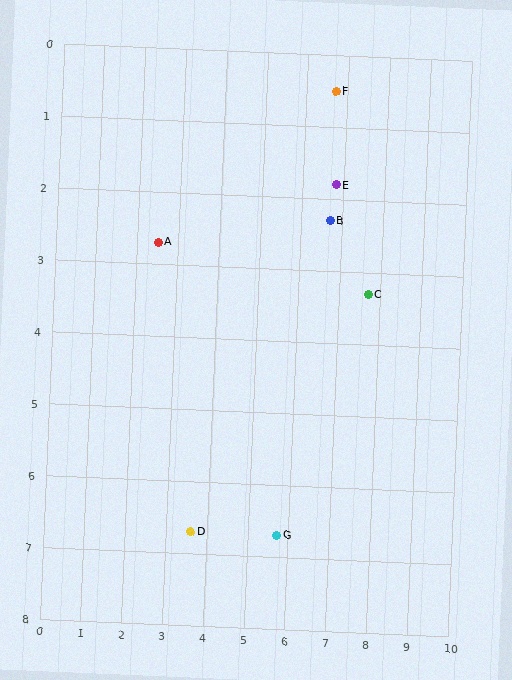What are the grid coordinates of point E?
Point E is at approximately (6.8, 1.8).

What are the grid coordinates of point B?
Point B is at approximately (6.7, 2.3).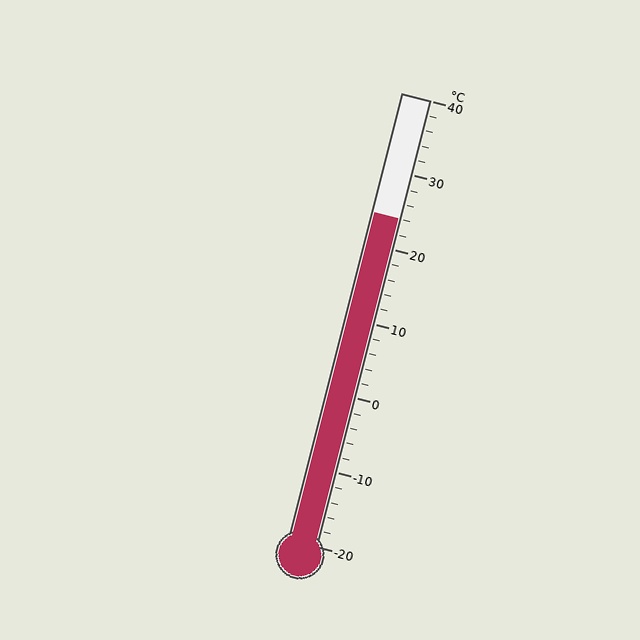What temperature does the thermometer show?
The thermometer shows approximately 24°C.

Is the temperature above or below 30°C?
The temperature is below 30°C.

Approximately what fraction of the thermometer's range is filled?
The thermometer is filled to approximately 75% of its range.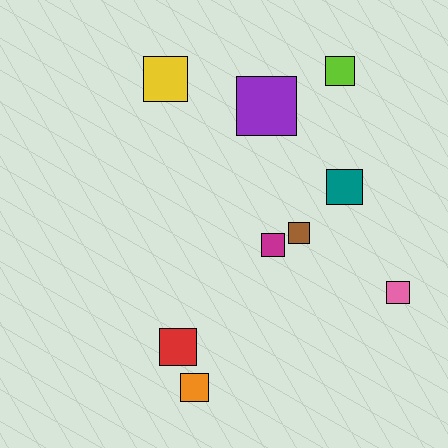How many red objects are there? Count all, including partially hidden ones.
There is 1 red object.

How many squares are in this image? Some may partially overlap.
There are 9 squares.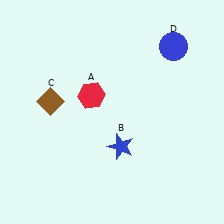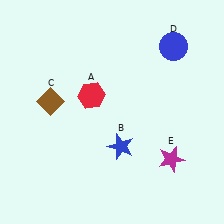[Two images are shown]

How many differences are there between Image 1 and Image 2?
There is 1 difference between the two images.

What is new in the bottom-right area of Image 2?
A magenta star (E) was added in the bottom-right area of Image 2.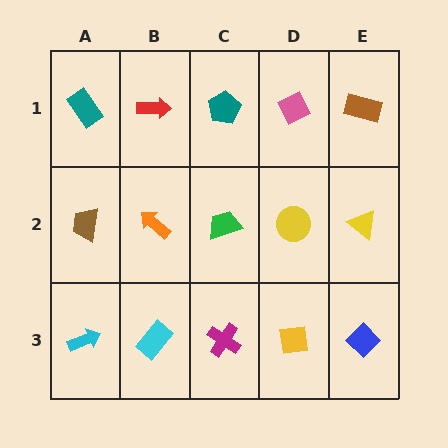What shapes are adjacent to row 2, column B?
A red arrow (row 1, column B), a cyan rectangle (row 3, column B), a brown trapezoid (row 2, column A), a green trapezoid (row 2, column C).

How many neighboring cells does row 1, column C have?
3.